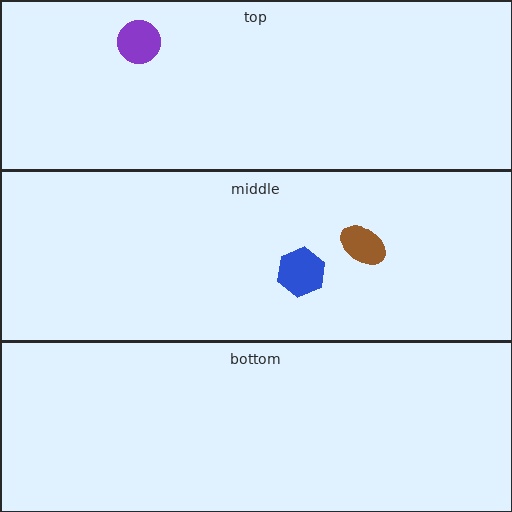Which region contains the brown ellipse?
The middle region.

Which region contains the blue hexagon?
The middle region.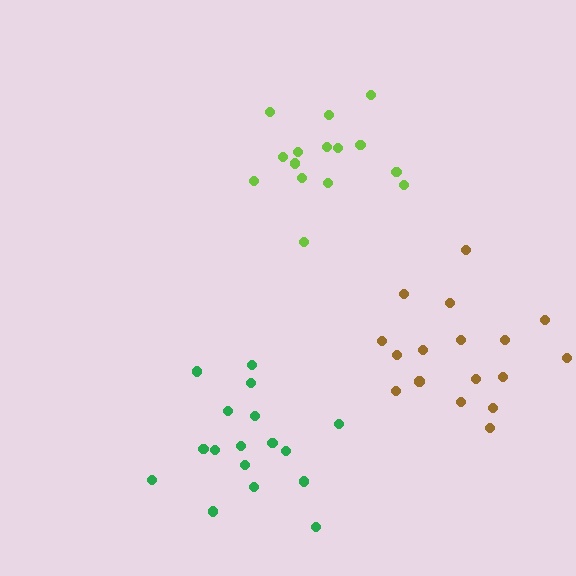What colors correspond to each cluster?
The clusters are colored: brown, lime, green.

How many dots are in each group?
Group 1: 17 dots, Group 2: 15 dots, Group 3: 17 dots (49 total).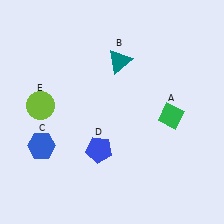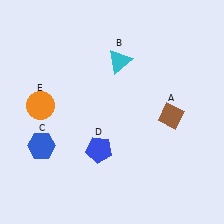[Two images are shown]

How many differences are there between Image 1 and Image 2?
There are 3 differences between the two images.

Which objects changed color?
A changed from green to brown. B changed from teal to cyan. E changed from lime to orange.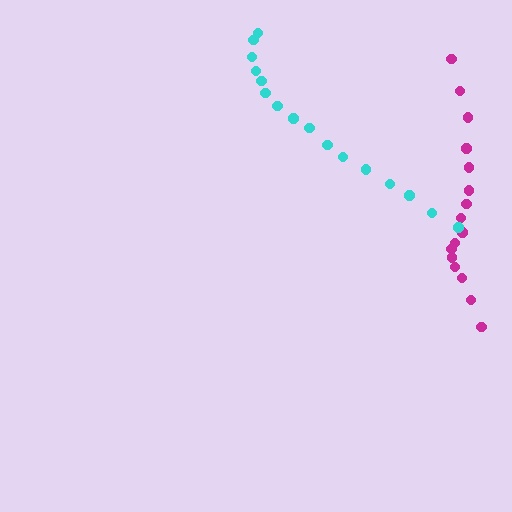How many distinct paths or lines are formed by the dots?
There are 2 distinct paths.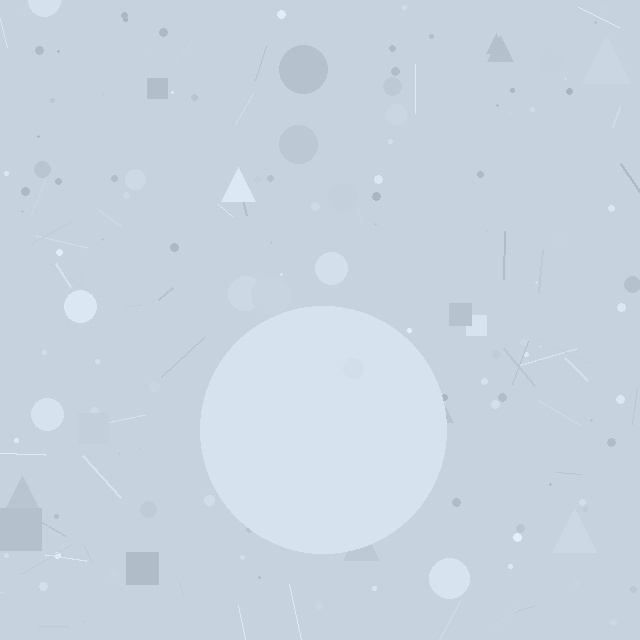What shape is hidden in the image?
A circle is hidden in the image.